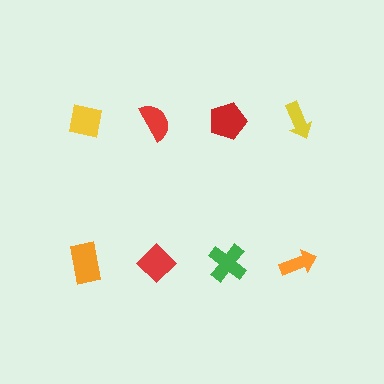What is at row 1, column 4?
A yellow arrow.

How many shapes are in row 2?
4 shapes.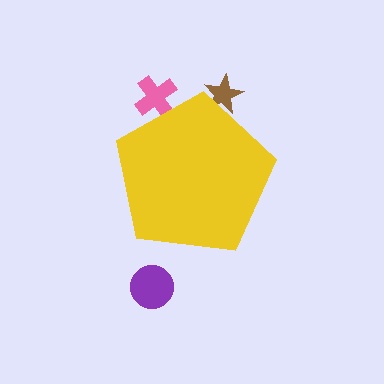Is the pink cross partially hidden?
Yes, the pink cross is partially hidden behind the yellow pentagon.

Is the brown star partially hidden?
Yes, the brown star is partially hidden behind the yellow pentagon.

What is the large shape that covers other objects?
A yellow pentagon.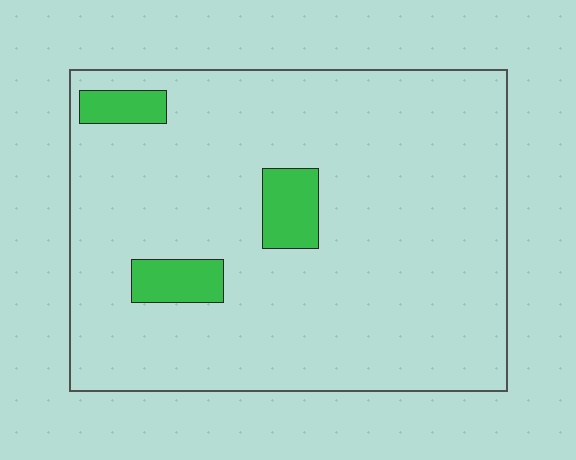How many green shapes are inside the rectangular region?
3.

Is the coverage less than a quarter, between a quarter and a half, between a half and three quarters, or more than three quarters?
Less than a quarter.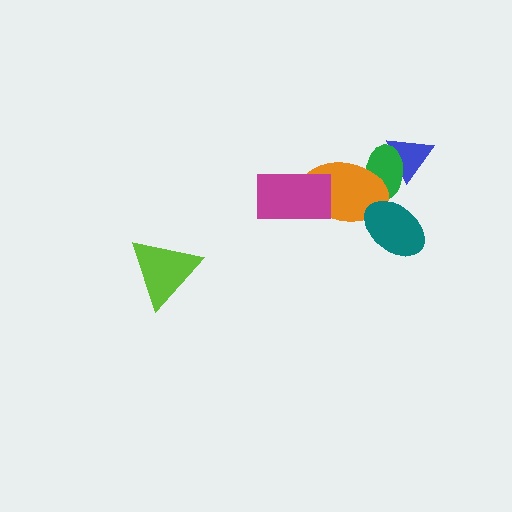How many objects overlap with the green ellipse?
2 objects overlap with the green ellipse.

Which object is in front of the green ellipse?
The orange ellipse is in front of the green ellipse.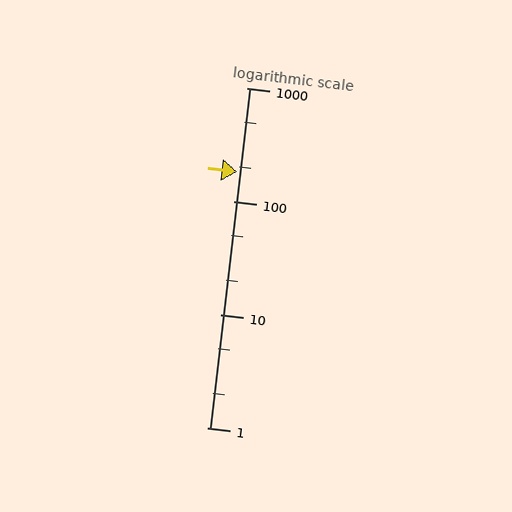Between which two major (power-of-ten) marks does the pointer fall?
The pointer is between 100 and 1000.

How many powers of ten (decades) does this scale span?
The scale spans 3 decades, from 1 to 1000.